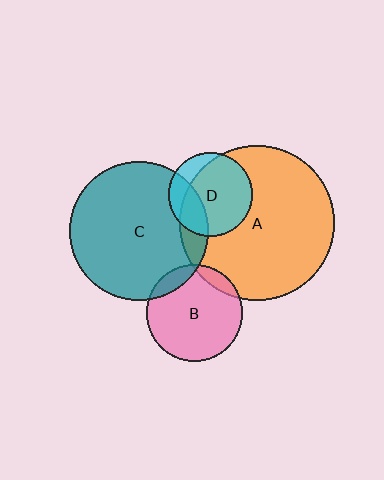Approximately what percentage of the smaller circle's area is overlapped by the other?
Approximately 30%.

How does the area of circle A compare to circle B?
Approximately 2.6 times.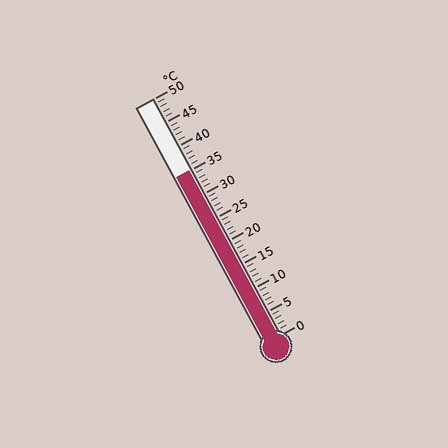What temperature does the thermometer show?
The thermometer shows approximately 35°C.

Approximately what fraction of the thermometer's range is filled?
The thermometer is filled to approximately 70% of its range.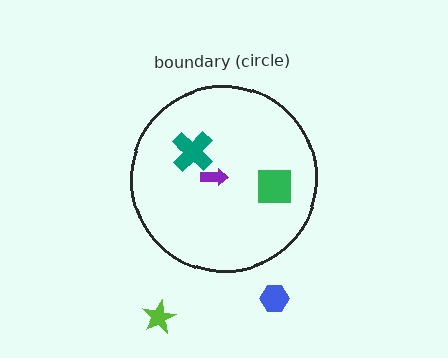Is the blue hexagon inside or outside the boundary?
Outside.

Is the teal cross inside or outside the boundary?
Inside.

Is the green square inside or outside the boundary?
Inside.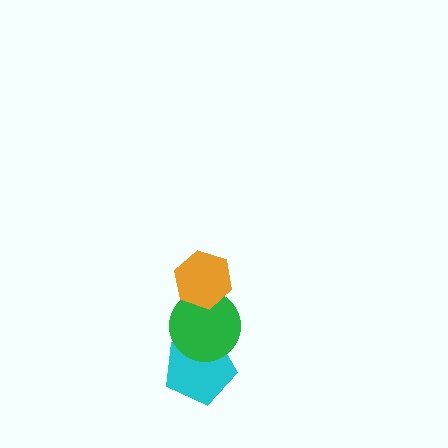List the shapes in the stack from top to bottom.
From top to bottom: the orange hexagon, the green circle, the cyan pentagon.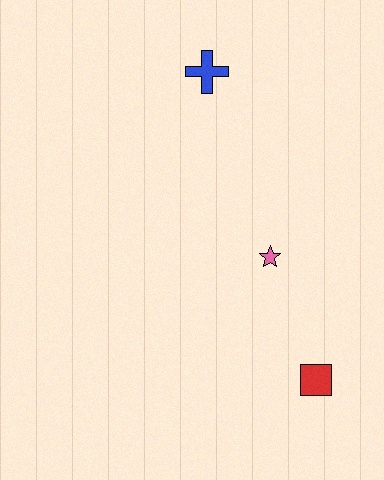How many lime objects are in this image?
There are no lime objects.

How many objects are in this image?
There are 3 objects.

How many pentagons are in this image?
There are no pentagons.